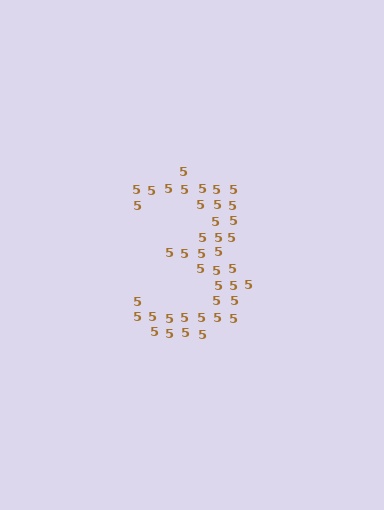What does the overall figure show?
The overall figure shows the digit 3.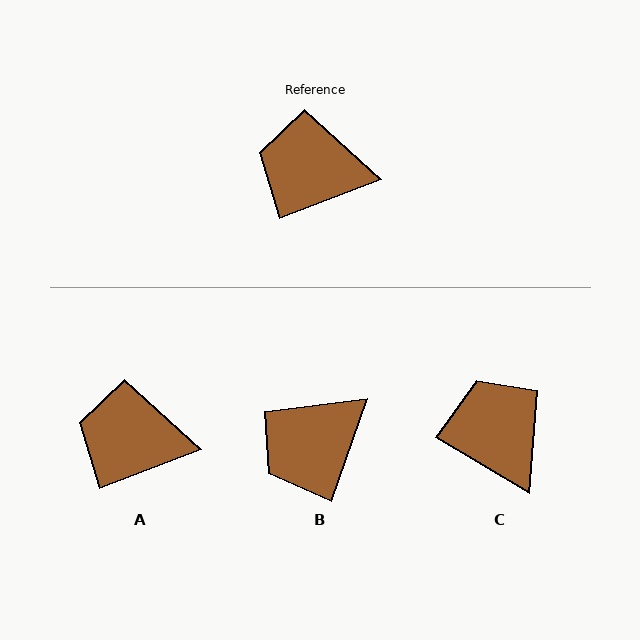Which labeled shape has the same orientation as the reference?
A.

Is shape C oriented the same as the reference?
No, it is off by about 52 degrees.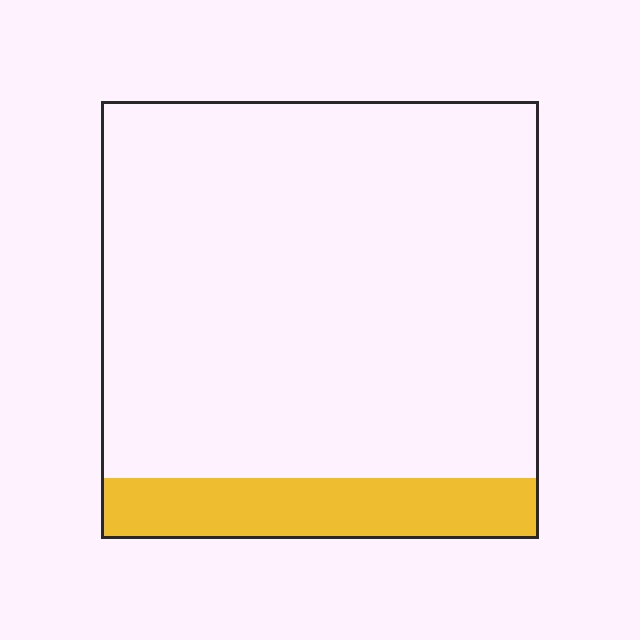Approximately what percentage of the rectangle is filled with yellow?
Approximately 15%.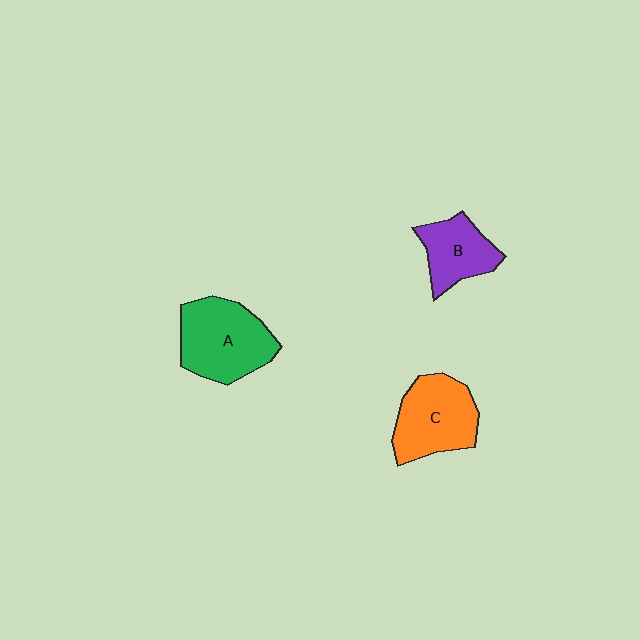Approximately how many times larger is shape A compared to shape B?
Approximately 1.5 times.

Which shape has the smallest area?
Shape B (purple).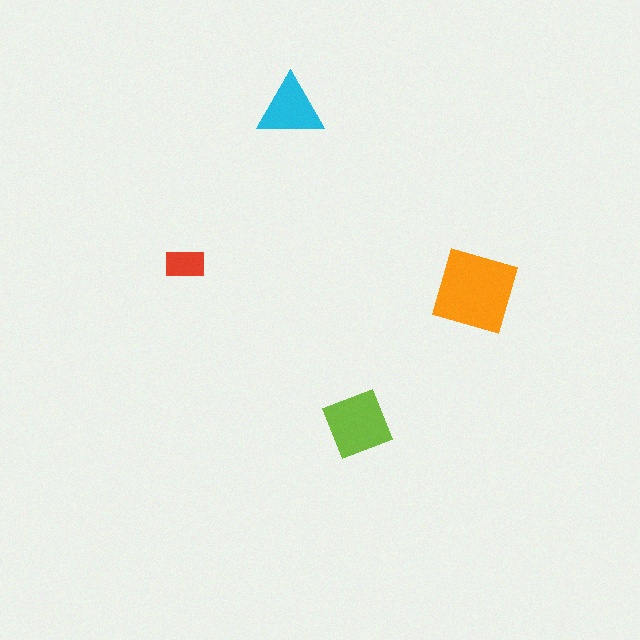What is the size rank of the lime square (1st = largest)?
2nd.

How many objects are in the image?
There are 4 objects in the image.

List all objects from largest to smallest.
The orange diamond, the lime square, the cyan triangle, the red rectangle.